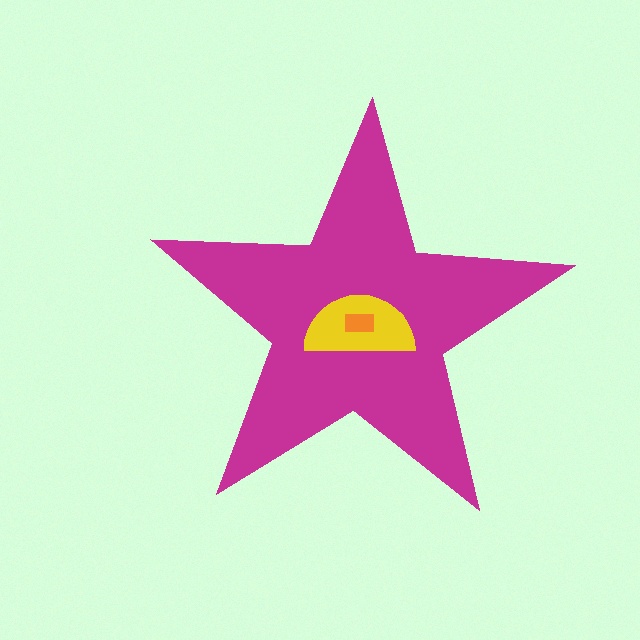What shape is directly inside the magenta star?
The yellow semicircle.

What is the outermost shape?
The magenta star.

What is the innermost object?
The orange rectangle.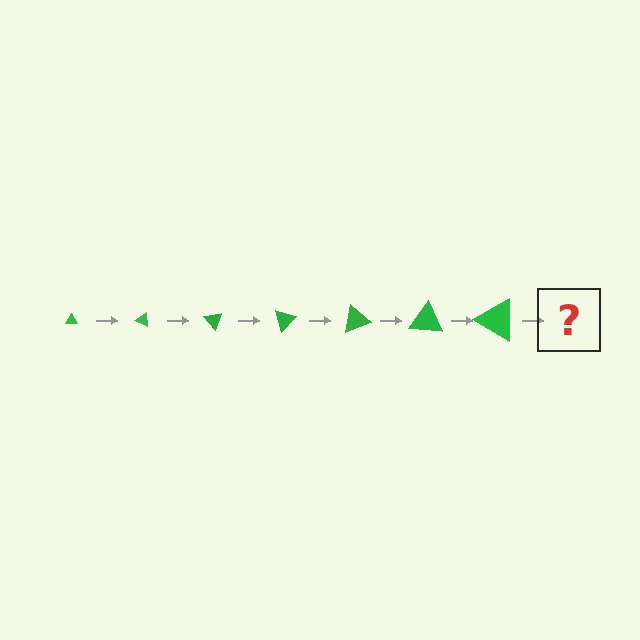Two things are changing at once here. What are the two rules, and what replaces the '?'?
The two rules are that the triangle grows larger each step and it rotates 25 degrees each step. The '?' should be a triangle, larger than the previous one and rotated 175 degrees from the start.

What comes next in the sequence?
The next element should be a triangle, larger than the previous one and rotated 175 degrees from the start.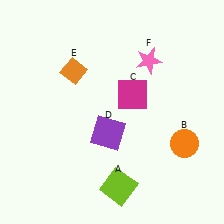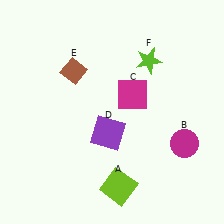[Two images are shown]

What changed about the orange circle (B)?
In Image 1, B is orange. In Image 2, it changed to magenta.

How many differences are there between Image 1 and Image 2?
There are 3 differences between the two images.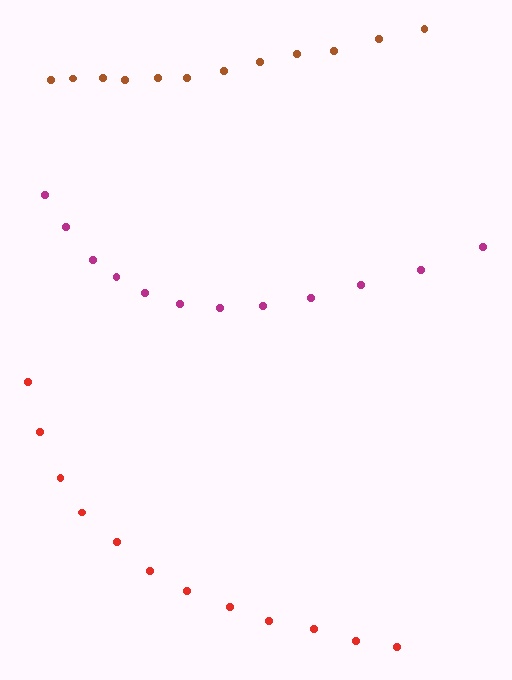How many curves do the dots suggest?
There are 3 distinct paths.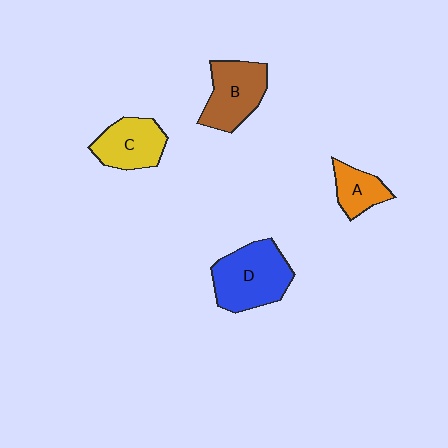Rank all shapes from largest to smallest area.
From largest to smallest: D (blue), B (brown), C (yellow), A (orange).